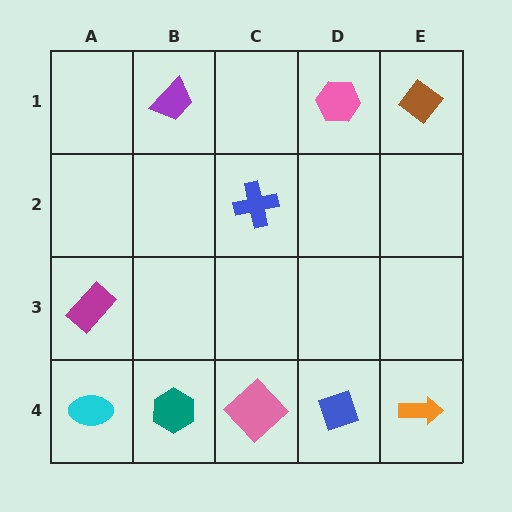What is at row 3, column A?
A magenta rectangle.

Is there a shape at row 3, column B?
No, that cell is empty.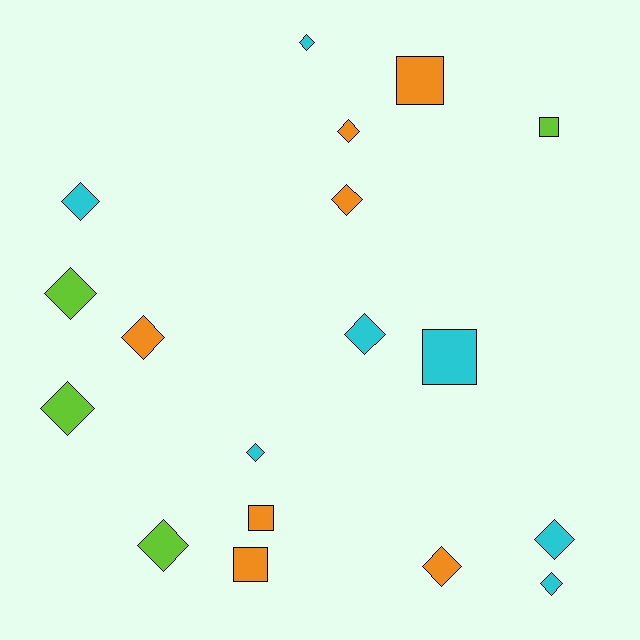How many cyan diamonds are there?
There are 6 cyan diamonds.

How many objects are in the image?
There are 18 objects.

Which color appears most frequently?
Orange, with 7 objects.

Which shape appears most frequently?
Diamond, with 13 objects.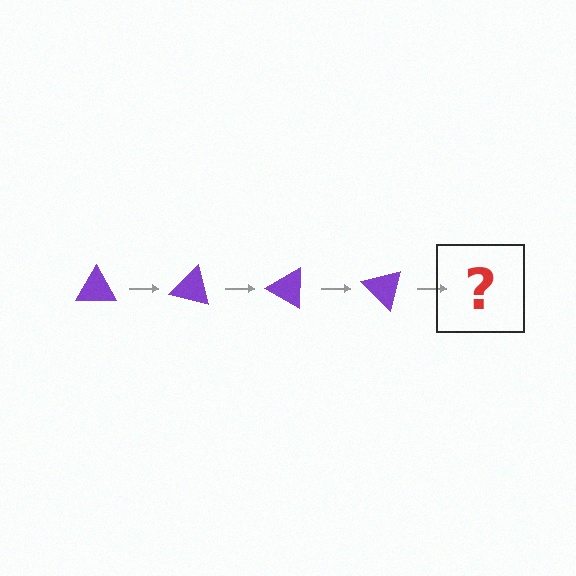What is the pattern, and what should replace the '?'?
The pattern is that the triangle rotates 15 degrees each step. The '?' should be a purple triangle rotated 60 degrees.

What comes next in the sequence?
The next element should be a purple triangle rotated 60 degrees.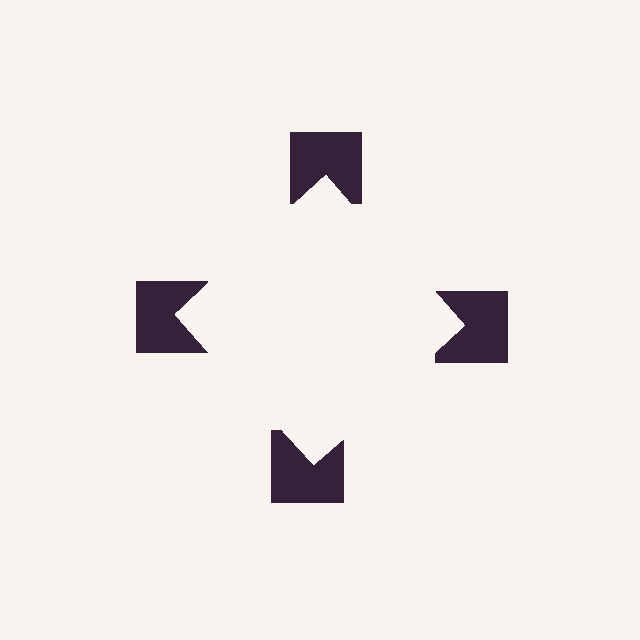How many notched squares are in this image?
There are 4 — one at each vertex of the illusory square.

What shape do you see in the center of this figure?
An illusory square — its edges are inferred from the aligned wedge cuts in the notched squares, not physically drawn.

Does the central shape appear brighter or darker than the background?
It typically appears slightly brighter than the background, even though no actual brightness change is drawn.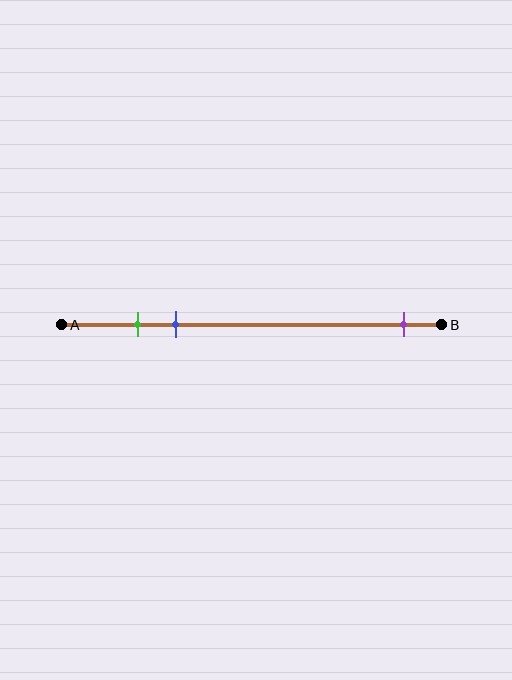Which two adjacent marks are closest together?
The green and blue marks are the closest adjacent pair.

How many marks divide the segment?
There are 3 marks dividing the segment.